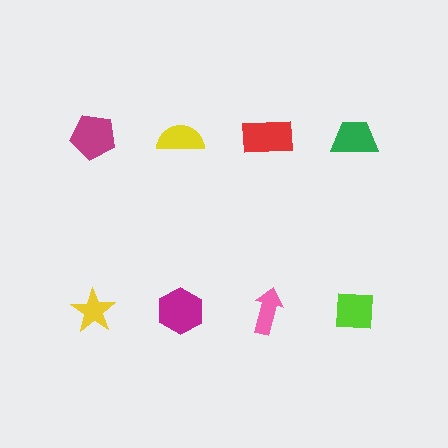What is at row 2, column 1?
A yellow star.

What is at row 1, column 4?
A green trapezoid.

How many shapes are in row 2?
4 shapes.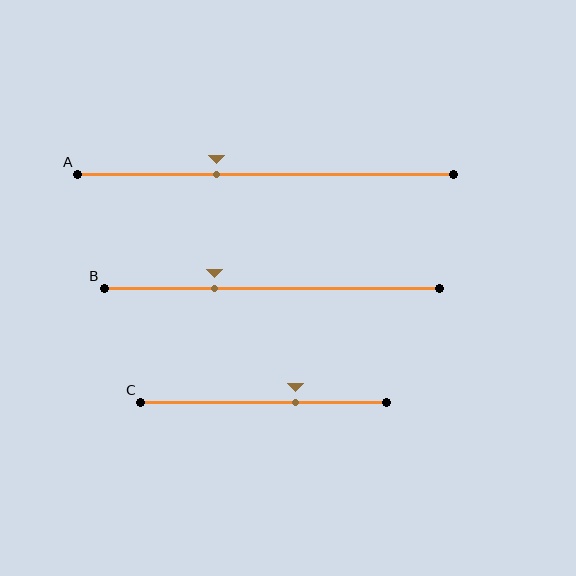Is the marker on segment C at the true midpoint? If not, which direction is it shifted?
No, the marker on segment C is shifted to the right by about 13% of the segment length.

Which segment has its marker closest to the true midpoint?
Segment A has its marker closest to the true midpoint.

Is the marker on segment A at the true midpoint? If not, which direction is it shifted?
No, the marker on segment A is shifted to the left by about 13% of the segment length.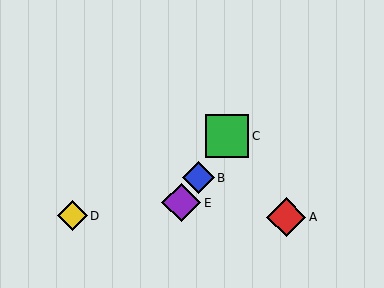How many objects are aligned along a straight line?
3 objects (B, C, E) are aligned along a straight line.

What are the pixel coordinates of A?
Object A is at (286, 217).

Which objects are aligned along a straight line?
Objects B, C, E are aligned along a straight line.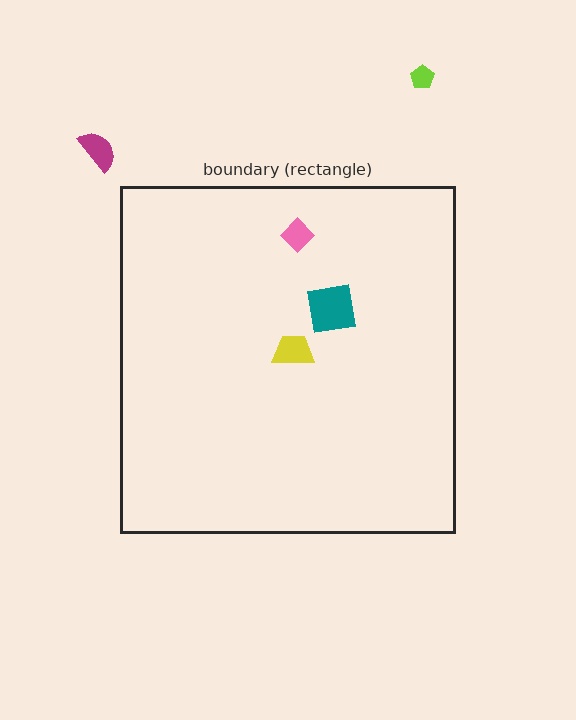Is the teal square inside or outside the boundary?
Inside.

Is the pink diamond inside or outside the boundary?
Inside.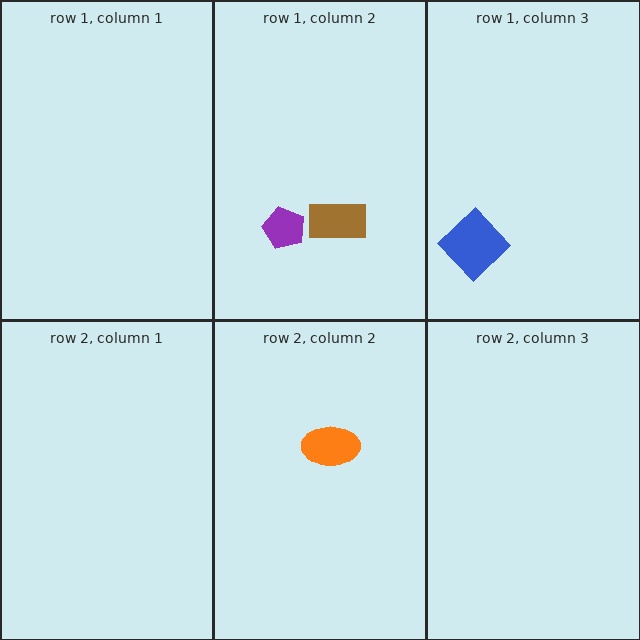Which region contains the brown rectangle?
The row 1, column 2 region.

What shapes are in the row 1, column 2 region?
The brown rectangle, the purple pentagon.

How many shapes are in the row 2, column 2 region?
1.